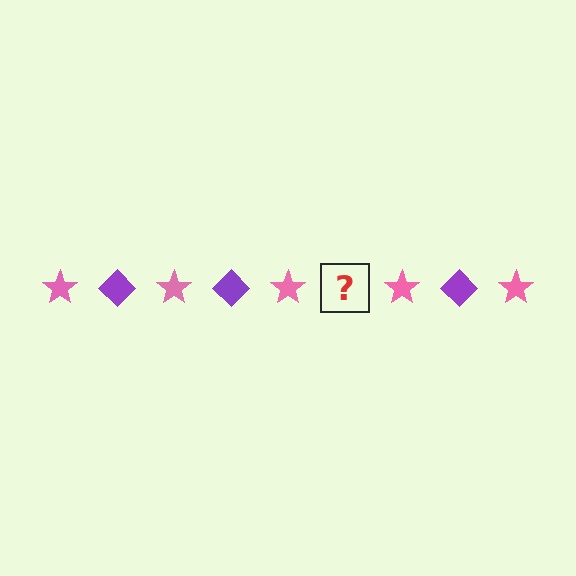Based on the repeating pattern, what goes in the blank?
The blank should be a purple diamond.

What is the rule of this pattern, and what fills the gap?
The rule is that the pattern alternates between pink star and purple diamond. The gap should be filled with a purple diamond.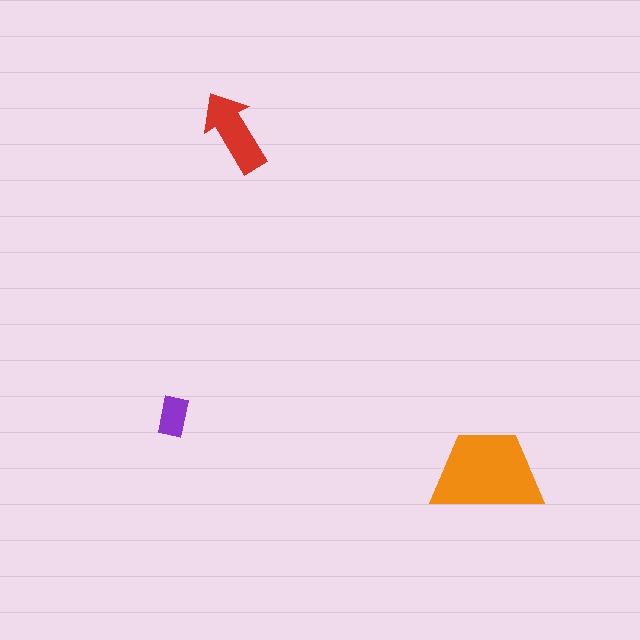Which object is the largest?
The orange trapezoid.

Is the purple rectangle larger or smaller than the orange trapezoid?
Smaller.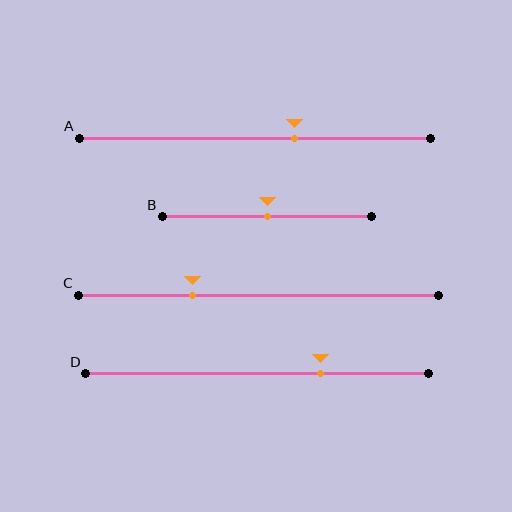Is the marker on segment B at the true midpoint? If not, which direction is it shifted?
Yes, the marker on segment B is at the true midpoint.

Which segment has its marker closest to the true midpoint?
Segment B has its marker closest to the true midpoint.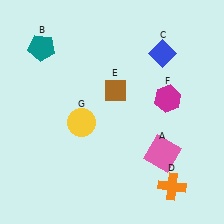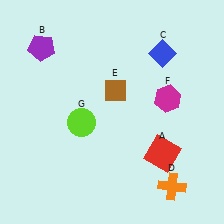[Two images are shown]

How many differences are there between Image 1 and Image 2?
There are 3 differences between the two images.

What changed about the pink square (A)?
In Image 1, A is pink. In Image 2, it changed to red.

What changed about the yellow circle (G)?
In Image 1, G is yellow. In Image 2, it changed to lime.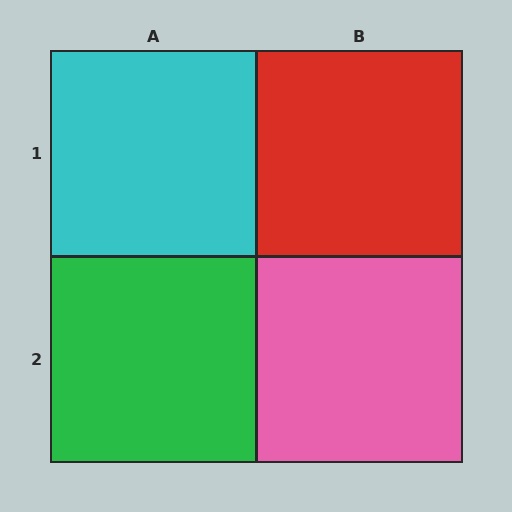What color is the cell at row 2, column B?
Pink.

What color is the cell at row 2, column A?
Green.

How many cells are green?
1 cell is green.